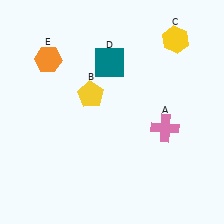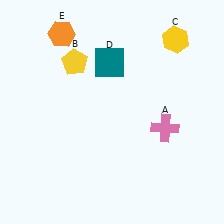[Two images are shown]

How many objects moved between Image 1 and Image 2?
2 objects moved between the two images.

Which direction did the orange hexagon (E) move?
The orange hexagon (E) moved up.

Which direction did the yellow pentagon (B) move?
The yellow pentagon (B) moved up.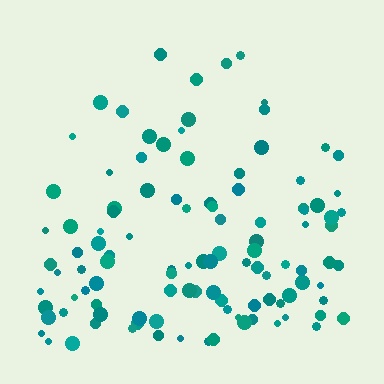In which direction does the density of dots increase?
From top to bottom, with the bottom side densest.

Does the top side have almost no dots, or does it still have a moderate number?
Still a moderate number, just noticeably fewer than the bottom.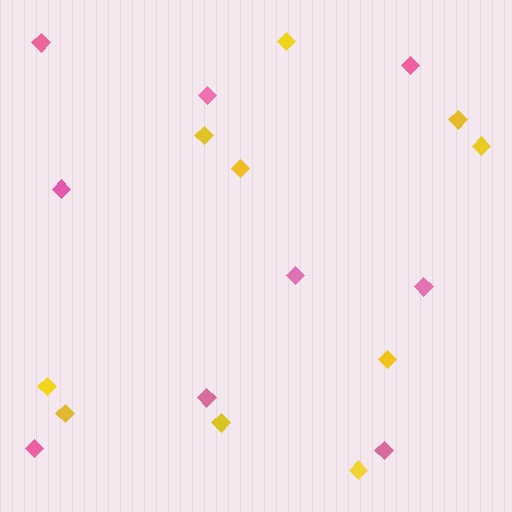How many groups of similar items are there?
There are 2 groups: one group of pink diamonds (9) and one group of yellow diamonds (10).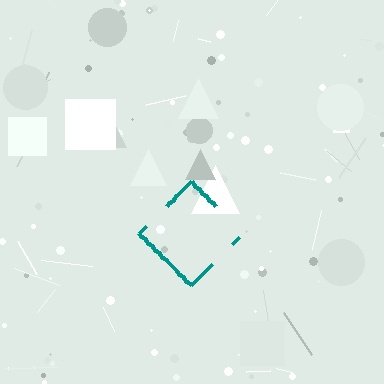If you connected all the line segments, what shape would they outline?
They would outline a diamond.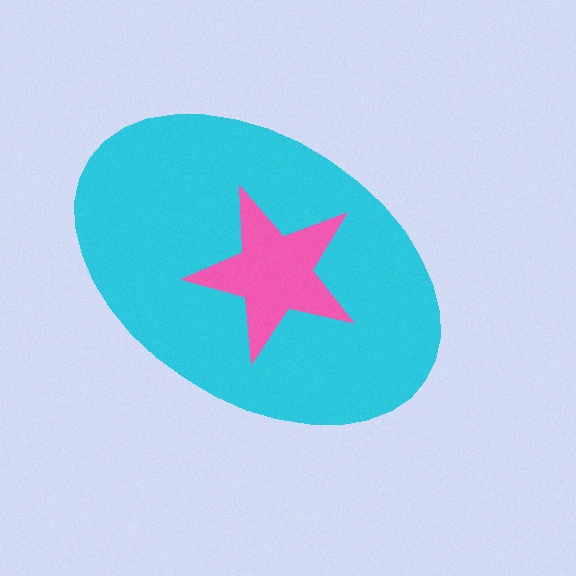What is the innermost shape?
The pink star.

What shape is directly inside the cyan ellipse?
The pink star.